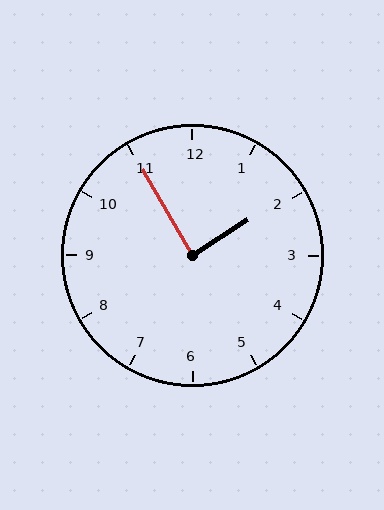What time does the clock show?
1:55.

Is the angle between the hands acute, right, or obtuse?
It is right.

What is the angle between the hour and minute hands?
Approximately 88 degrees.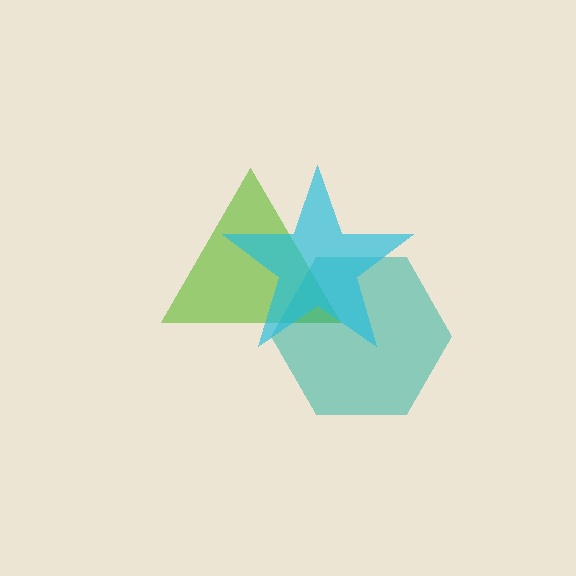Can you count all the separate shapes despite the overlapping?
Yes, there are 3 separate shapes.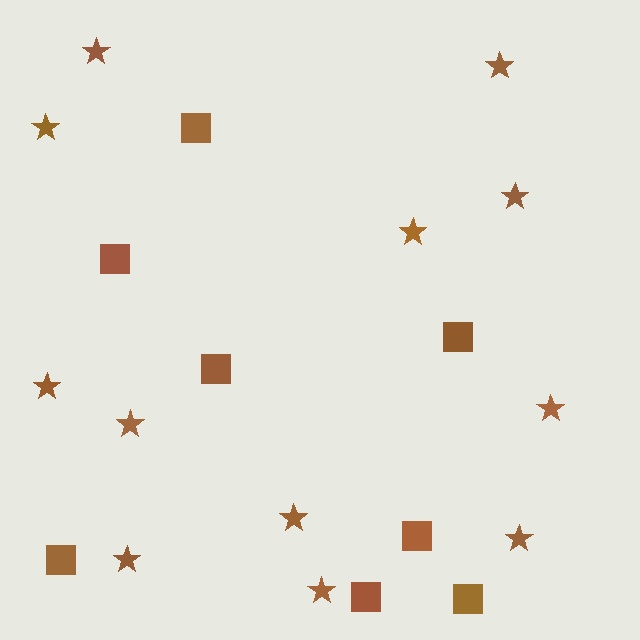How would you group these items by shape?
There are 2 groups: one group of squares (8) and one group of stars (12).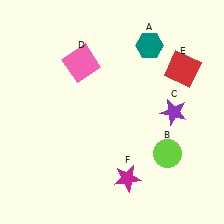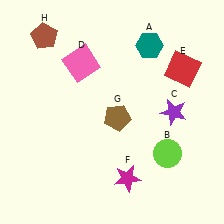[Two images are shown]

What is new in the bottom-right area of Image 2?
A brown pentagon (G) was added in the bottom-right area of Image 2.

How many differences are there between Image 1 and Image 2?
There are 2 differences between the two images.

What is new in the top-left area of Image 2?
A brown pentagon (H) was added in the top-left area of Image 2.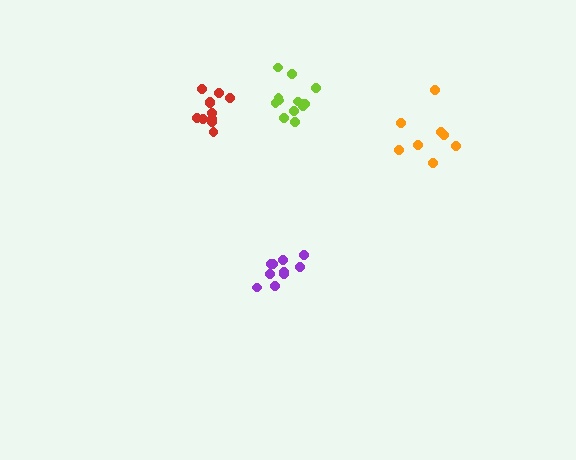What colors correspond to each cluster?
The clusters are colored: orange, lime, purple, red.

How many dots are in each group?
Group 1: 8 dots, Group 2: 13 dots, Group 3: 10 dots, Group 4: 11 dots (42 total).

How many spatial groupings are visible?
There are 4 spatial groupings.